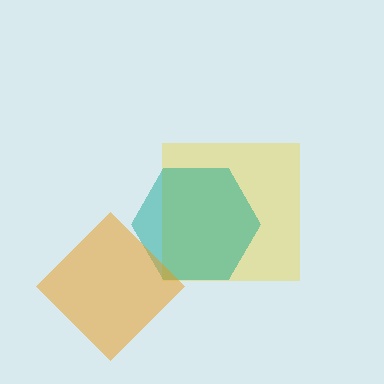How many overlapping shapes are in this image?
There are 3 overlapping shapes in the image.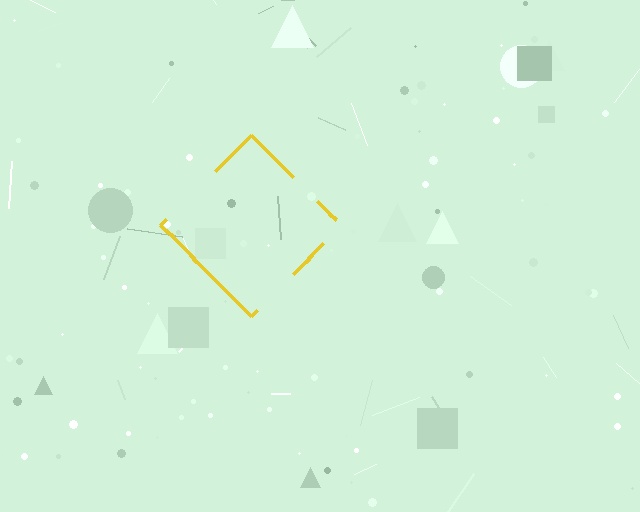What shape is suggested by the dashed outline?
The dashed outline suggests a diamond.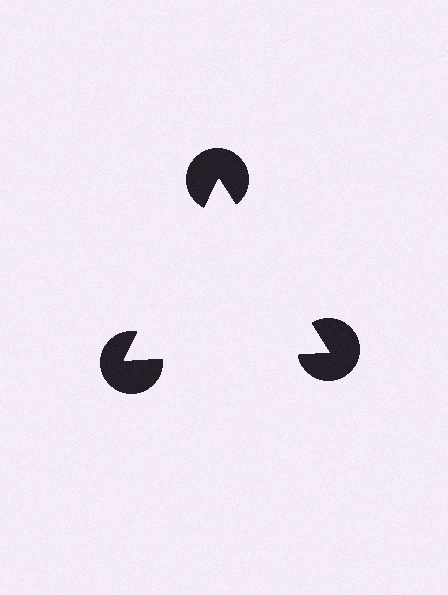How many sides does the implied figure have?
3 sides.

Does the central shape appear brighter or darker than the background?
It typically appears slightly brighter than the background, even though no actual brightness change is drawn.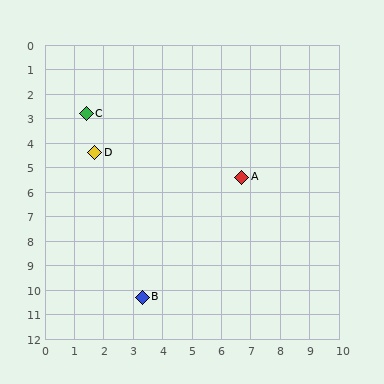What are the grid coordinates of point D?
Point D is at approximately (1.7, 4.4).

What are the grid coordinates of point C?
Point C is at approximately (1.4, 2.8).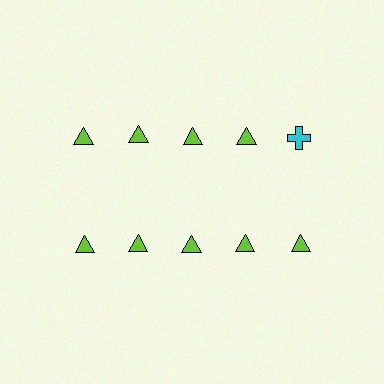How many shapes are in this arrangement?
There are 10 shapes arranged in a grid pattern.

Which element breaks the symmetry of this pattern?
The cyan cross in the top row, rightmost column breaks the symmetry. All other shapes are lime triangles.